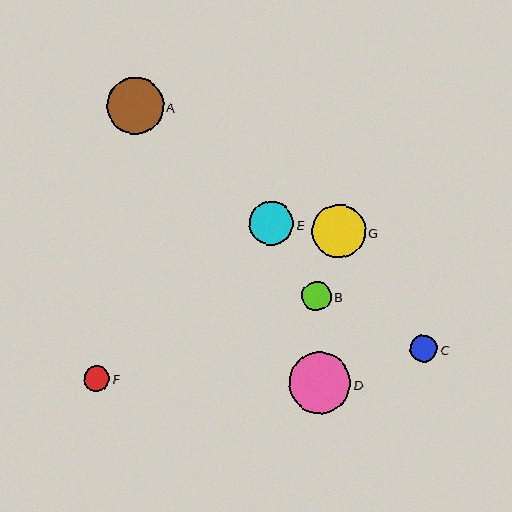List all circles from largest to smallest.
From largest to smallest: D, A, G, E, B, C, F.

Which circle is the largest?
Circle D is the largest with a size of approximately 62 pixels.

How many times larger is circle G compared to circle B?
Circle G is approximately 1.8 times the size of circle B.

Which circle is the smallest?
Circle F is the smallest with a size of approximately 25 pixels.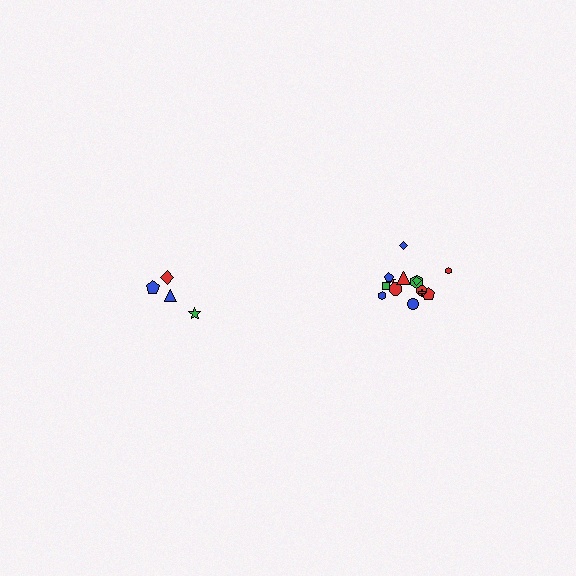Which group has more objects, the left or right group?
The right group.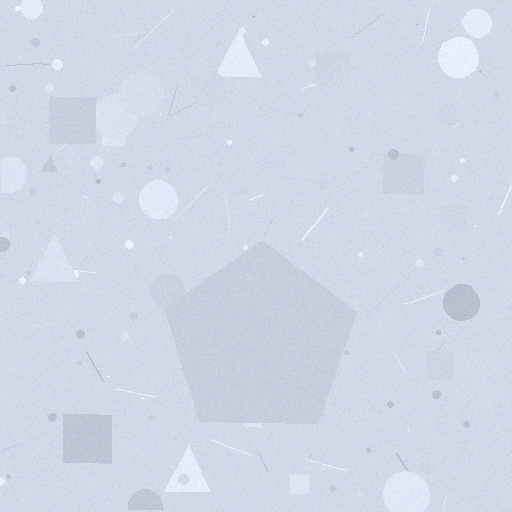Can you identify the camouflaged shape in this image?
The camouflaged shape is a pentagon.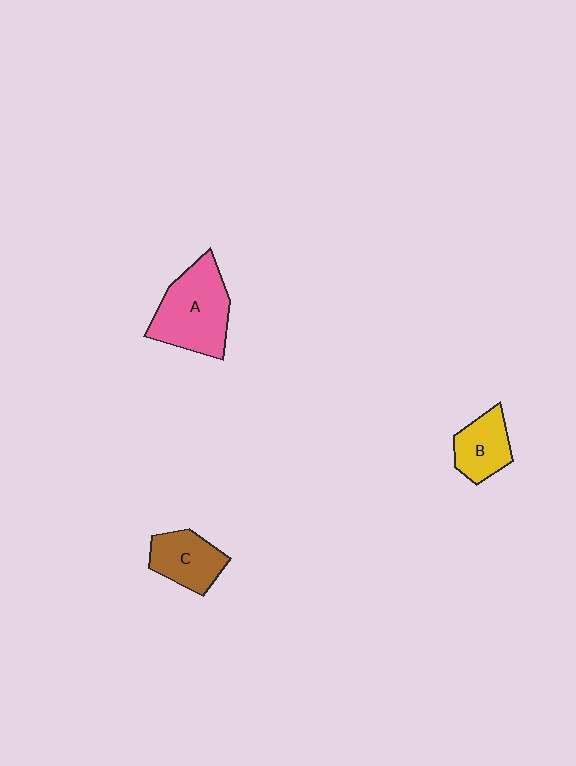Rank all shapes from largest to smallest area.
From largest to smallest: A (pink), C (brown), B (yellow).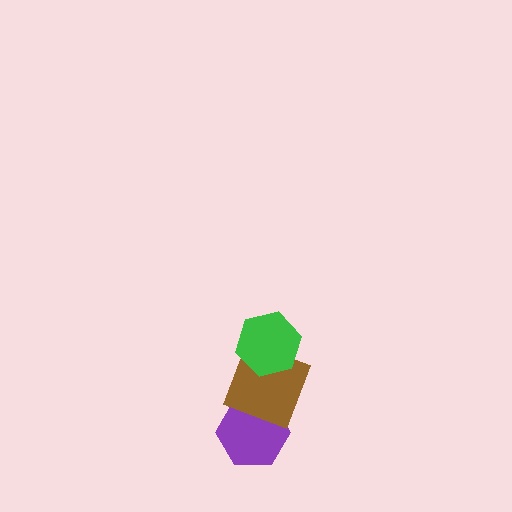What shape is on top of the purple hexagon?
The brown square is on top of the purple hexagon.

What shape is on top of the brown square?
The green hexagon is on top of the brown square.